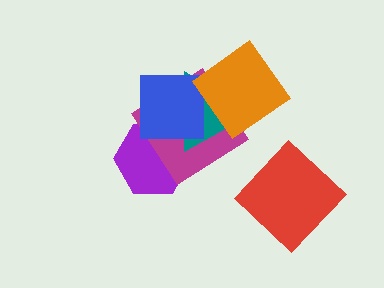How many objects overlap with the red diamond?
0 objects overlap with the red diamond.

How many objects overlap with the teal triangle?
4 objects overlap with the teal triangle.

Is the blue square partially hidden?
Yes, it is partially covered by another shape.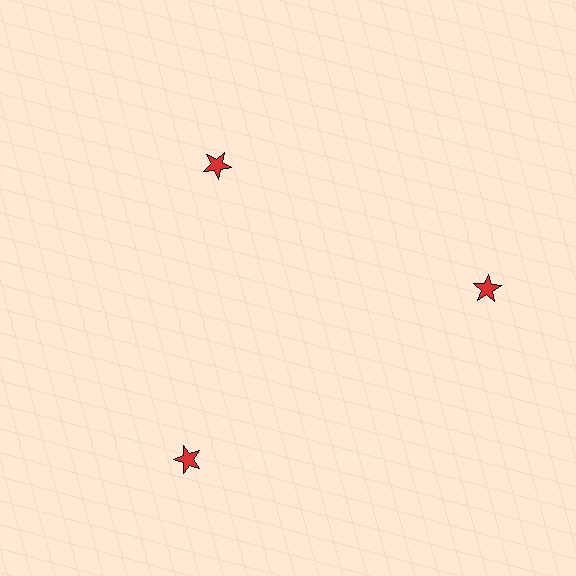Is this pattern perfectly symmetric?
No. The 3 red stars are arranged in a ring, but one element near the 11 o'clock position is pulled inward toward the center, breaking the 3-fold rotational symmetry.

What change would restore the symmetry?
The symmetry would be restored by moving it outward, back onto the ring so that all 3 stars sit at equal angles and equal distance from the center.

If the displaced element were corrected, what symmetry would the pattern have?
It would have 3-fold rotational symmetry — the pattern would map onto itself every 120 degrees.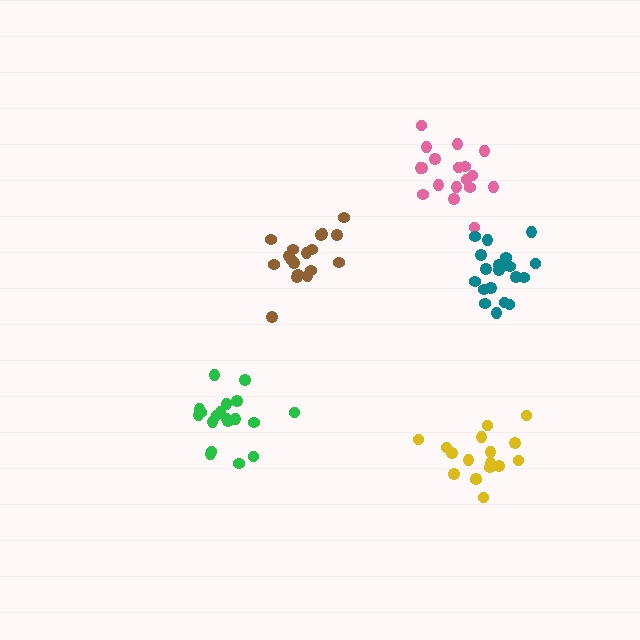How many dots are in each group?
Group 1: 17 dots, Group 2: 18 dots, Group 3: 19 dots, Group 4: 20 dots, Group 5: 18 dots (92 total).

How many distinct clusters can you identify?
There are 5 distinct clusters.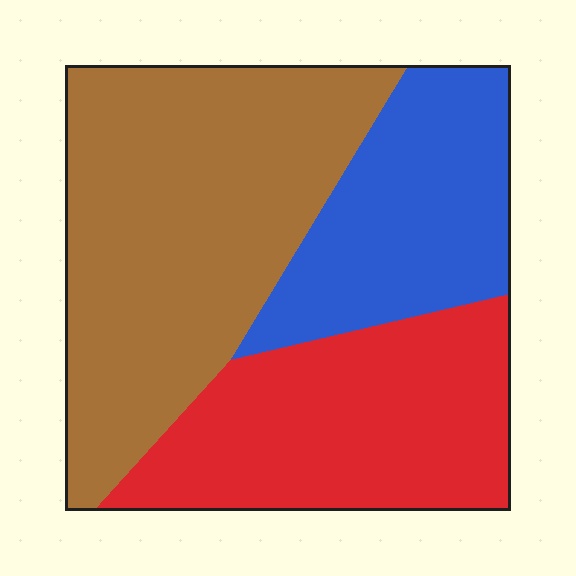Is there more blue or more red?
Red.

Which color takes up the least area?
Blue, at roughly 25%.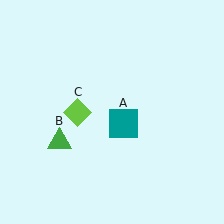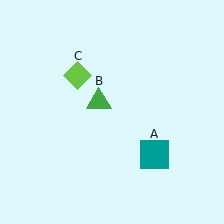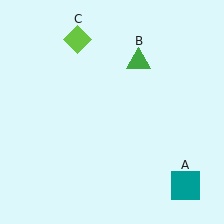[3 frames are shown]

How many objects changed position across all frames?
3 objects changed position: teal square (object A), green triangle (object B), lime diamond (object C).